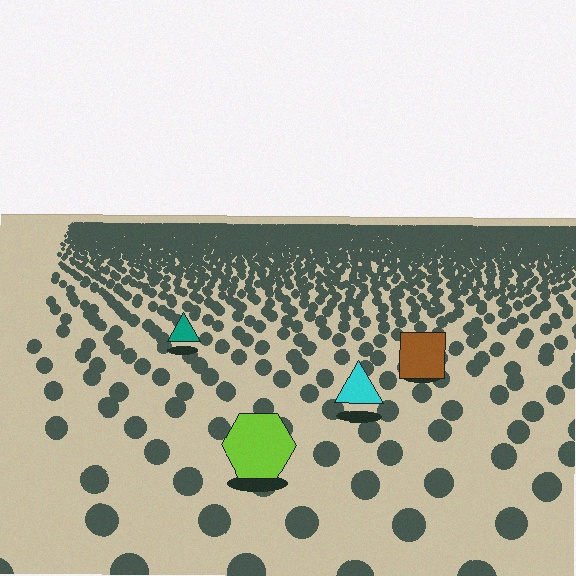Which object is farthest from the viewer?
The teal triangle is farthest from the viewer. It appears smaller and the ground texture around it is denser.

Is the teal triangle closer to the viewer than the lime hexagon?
No. The lime hexagon is closer — you can tell from the texture gradient: the ground texture is coarser near it.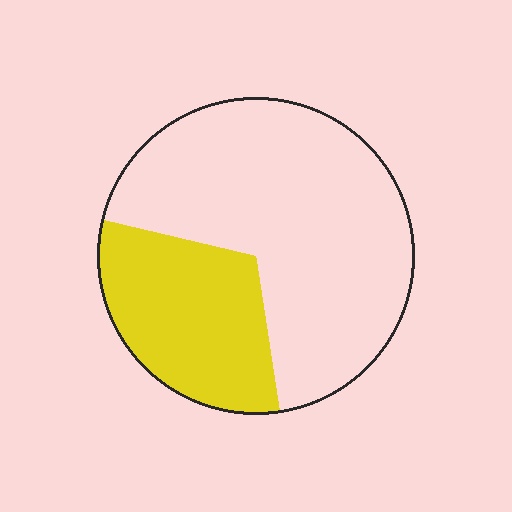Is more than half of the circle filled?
No.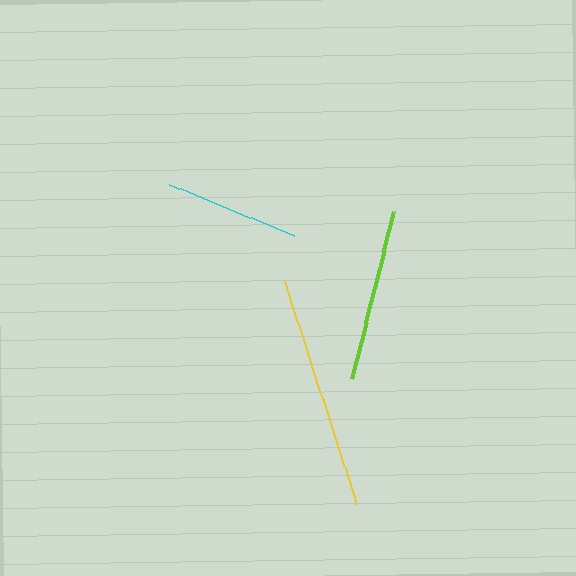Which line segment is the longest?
The yellow line is the longest at approximately 235 pixels.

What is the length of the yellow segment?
The yellow segment is approximately 235 pixels long.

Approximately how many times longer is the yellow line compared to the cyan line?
The yellow line is approximately 1.7 times the length of the cyan line.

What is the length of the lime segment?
The lime segment is approximately 173 pixels long.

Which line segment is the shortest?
The cyan line is the shortest at approximately 136 pixels.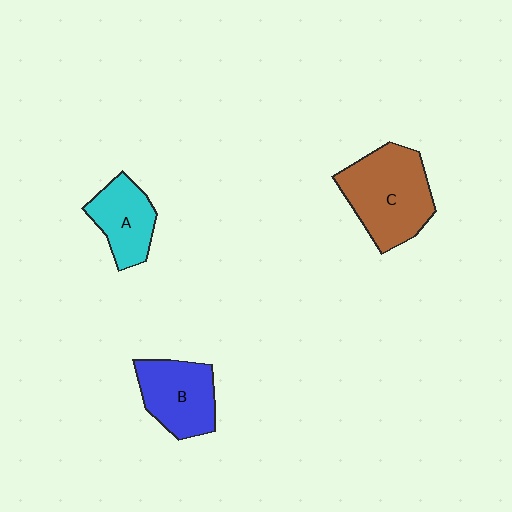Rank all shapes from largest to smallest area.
From largest to smallest: C (brown), B (blue), A (cyan).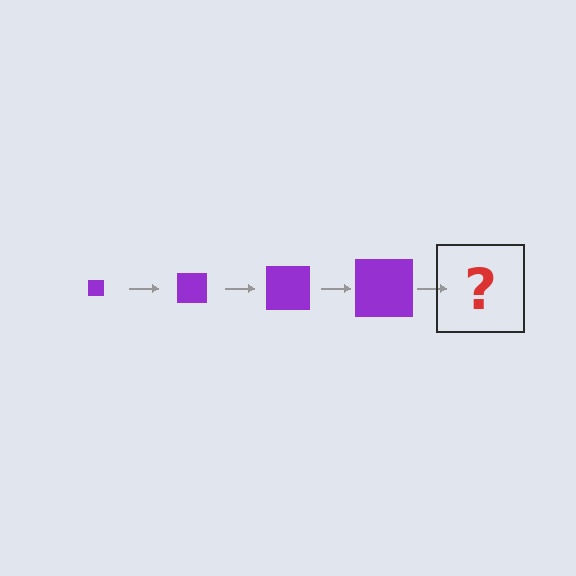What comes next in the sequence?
The next element should be a purple square, larger than the previous one.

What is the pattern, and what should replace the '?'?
The pattern is that the square gets progressively larger each step. The '?' should be a purple square, larger than the previous one.